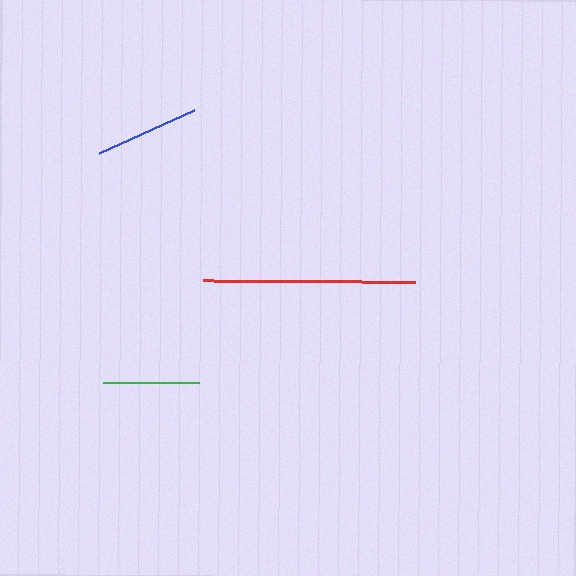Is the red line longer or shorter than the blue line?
The red line is longer than the blue line.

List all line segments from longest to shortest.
From longest to shortest: red, blue, green.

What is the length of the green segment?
The green segment is approximately 95 pixels long.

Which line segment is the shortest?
The green line is the shortest at approximately 95 pixels.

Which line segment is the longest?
The red line is the longest at approximately 212 pixels.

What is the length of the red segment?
The red segment is approximately 212 pixels long.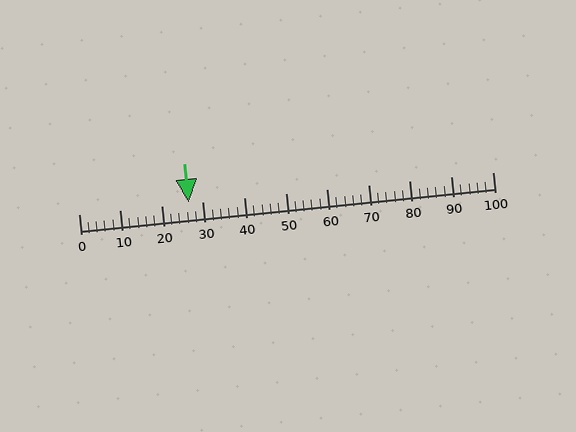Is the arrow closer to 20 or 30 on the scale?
The arrow is closer to 30.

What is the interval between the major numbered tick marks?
The major tick marks are spaced 10 units apart.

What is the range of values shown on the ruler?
The ruler shows values from 0 to 100.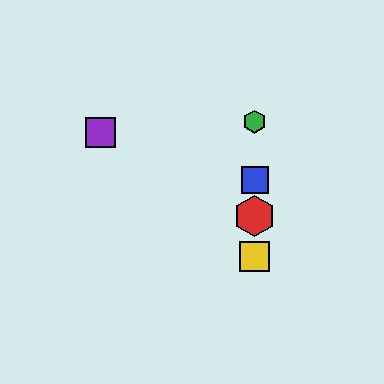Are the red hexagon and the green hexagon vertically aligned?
Yes, both are at x≈255.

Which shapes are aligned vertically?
The red hexagon, the blue square, the green hexagon, the yellow square are aligned vertically.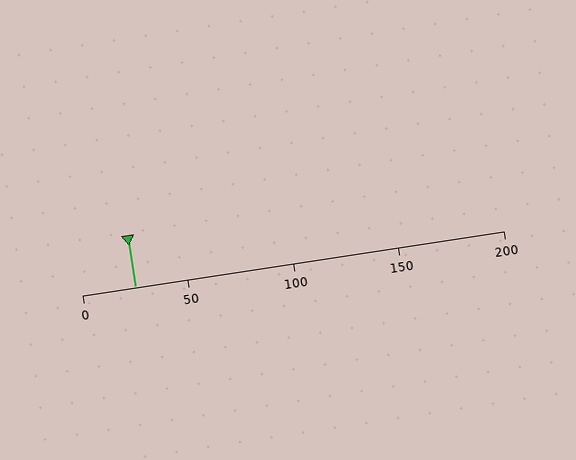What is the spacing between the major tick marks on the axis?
The major ticks are spaced 50 apart.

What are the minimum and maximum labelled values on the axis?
The axis runs from 0 to 200.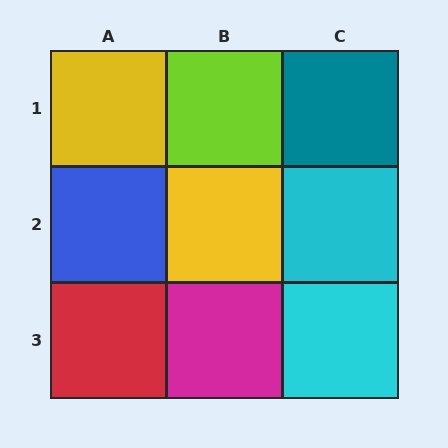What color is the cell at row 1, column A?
Yellow.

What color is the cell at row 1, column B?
Lime.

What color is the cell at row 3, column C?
Cyan.